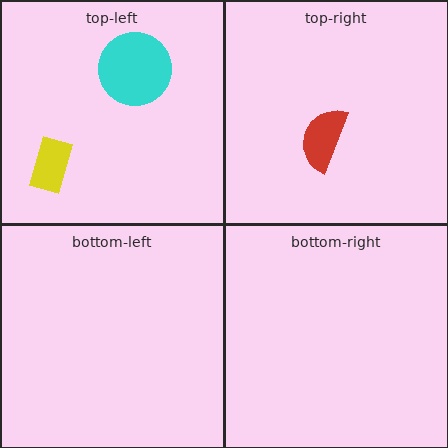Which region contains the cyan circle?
The top-left region.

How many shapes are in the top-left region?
2.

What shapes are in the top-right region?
The red semicircle.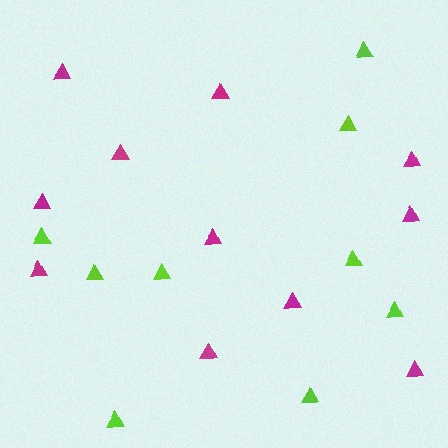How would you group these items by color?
There are 2 groups: one group of lime triangles (9) and one group of magenta triangles (11).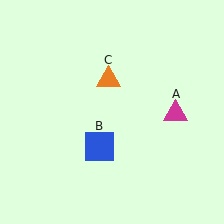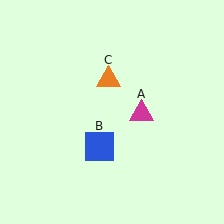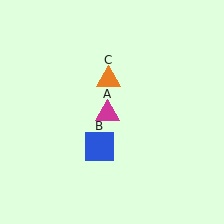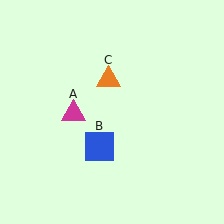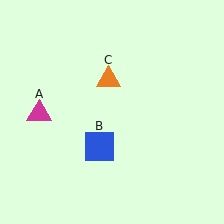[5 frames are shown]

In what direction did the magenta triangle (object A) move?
The magenta triangle (object A) moved left.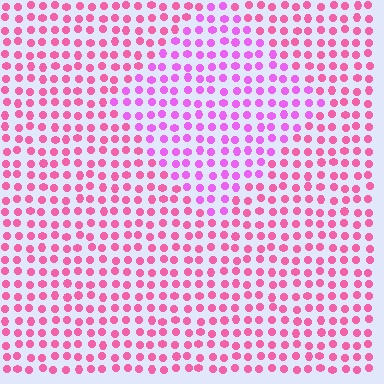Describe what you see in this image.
The image is filled with small pink elements in a uniform arrangement. A diamond-shaped region is visible where the elements are tinted to a slightly different hue, forming a subtle color boundary.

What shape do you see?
I see a diamond.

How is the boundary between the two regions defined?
The boundary is defined purely by a slight shift in hue (about 33 degrees). Spacing, size, and orientation are identical on both sides.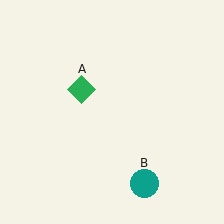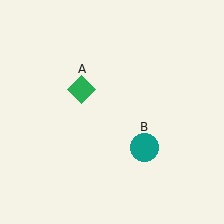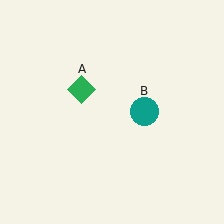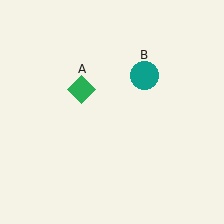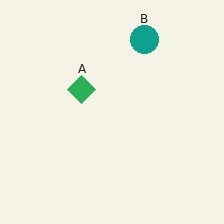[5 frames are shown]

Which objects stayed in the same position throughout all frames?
Green diamond (object A) remained stationary.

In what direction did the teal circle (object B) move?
The teal circle (object B) moved up.